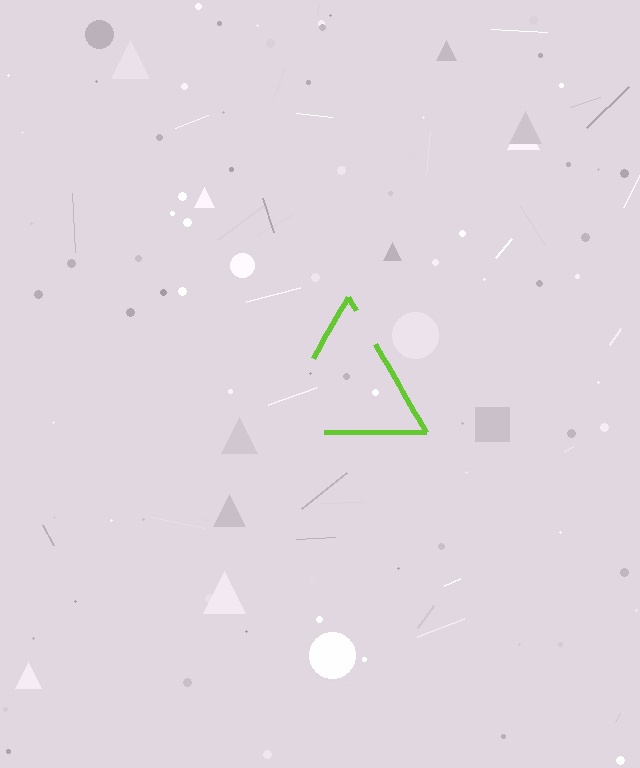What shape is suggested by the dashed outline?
The dashed outline suggests a triangle.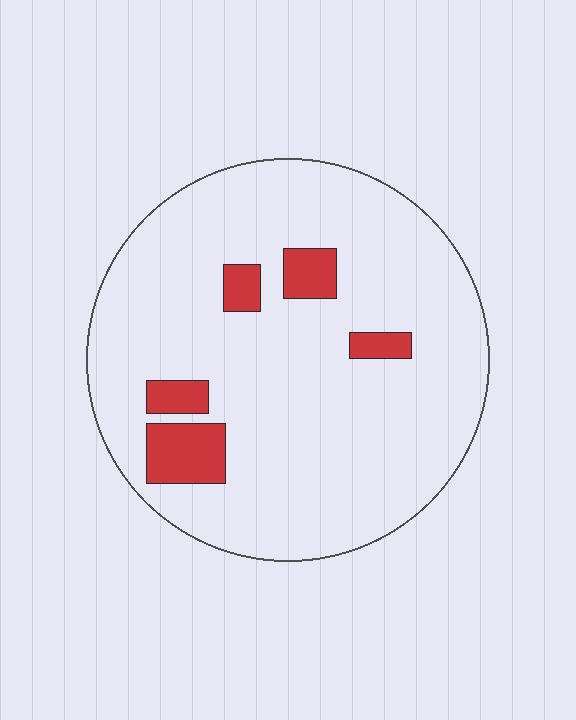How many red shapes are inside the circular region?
5.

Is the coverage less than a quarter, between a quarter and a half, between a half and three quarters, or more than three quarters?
Less than a quarter.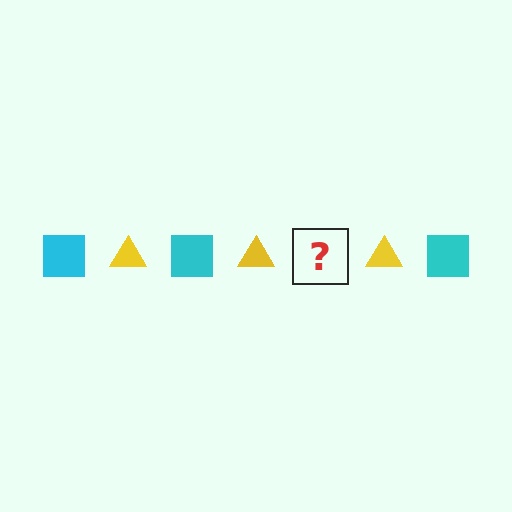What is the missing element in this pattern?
The missing element is a cyan square.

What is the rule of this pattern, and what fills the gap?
The rule is that the pattern alternates between cyan square and yellow triangle. The gap should be filled with a cyan square.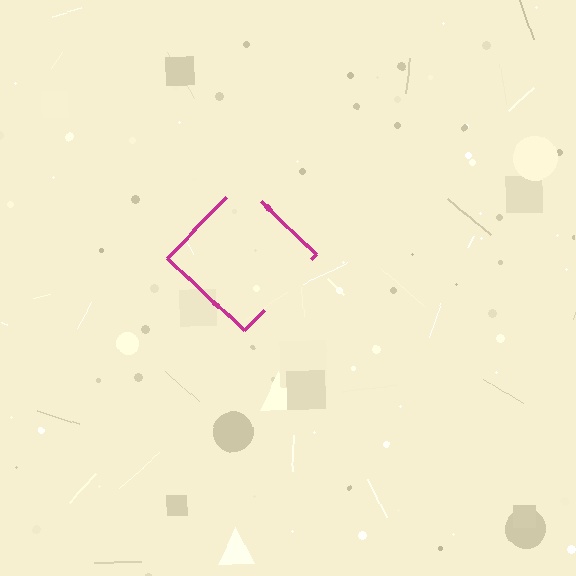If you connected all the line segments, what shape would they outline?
They would outline a diamond.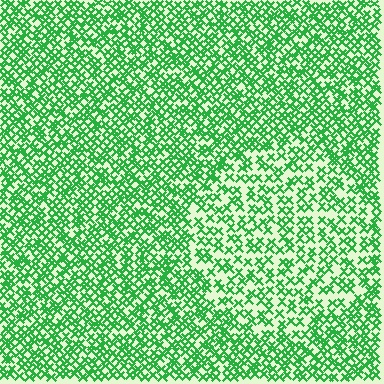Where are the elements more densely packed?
The elements are more densely packed outside the circle boundary.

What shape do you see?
I see a circle.